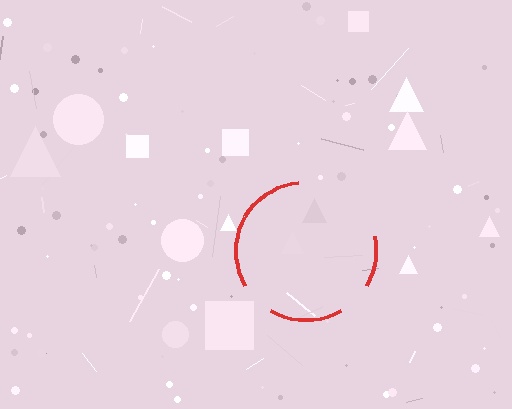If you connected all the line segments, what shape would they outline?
They would outline a circle.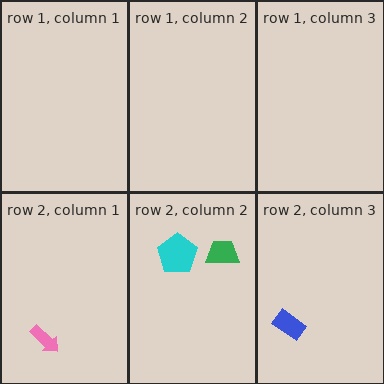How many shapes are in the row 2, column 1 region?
1.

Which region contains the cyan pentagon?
The row 2, column 2 region.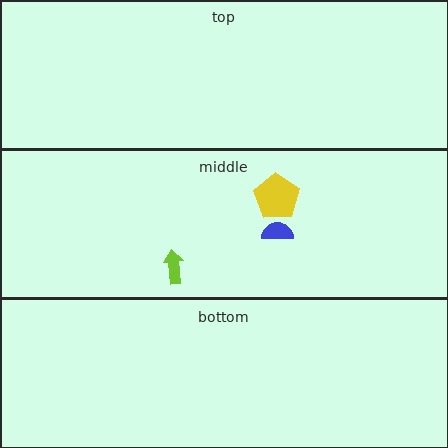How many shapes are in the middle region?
3.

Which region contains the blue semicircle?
The middle region.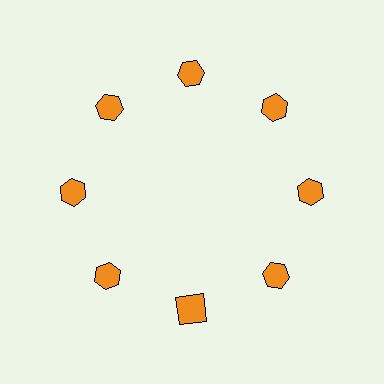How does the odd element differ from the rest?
It has a different shape: square instead of hexagon.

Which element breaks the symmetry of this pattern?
The orange square at roughly the 6 o'clock position breaks the symmetry. All other shapes are orange hexagons.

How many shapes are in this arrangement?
There are 8 shapes arranged in a ring pattern.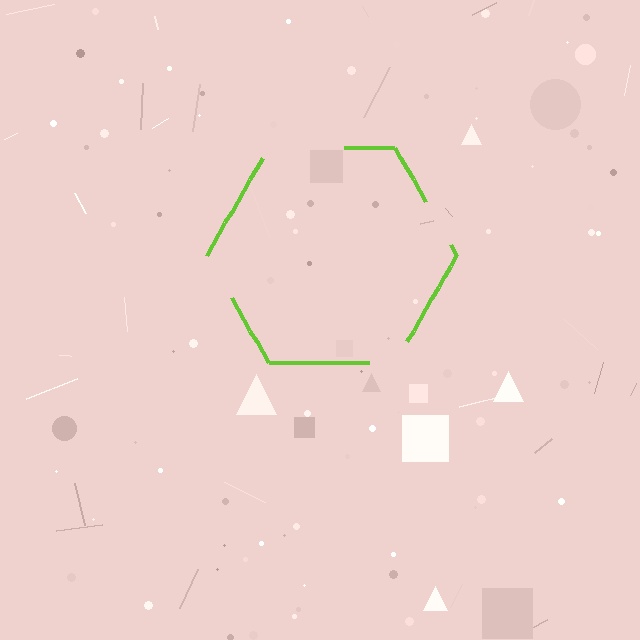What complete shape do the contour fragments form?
The contour fragments form a hexagon.